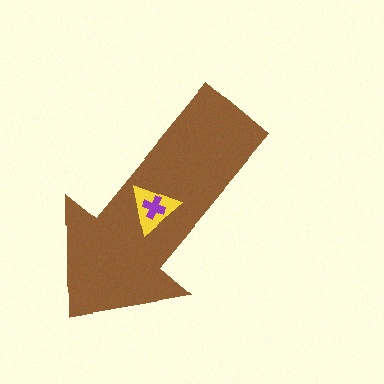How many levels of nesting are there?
3.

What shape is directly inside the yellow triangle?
The purple cross.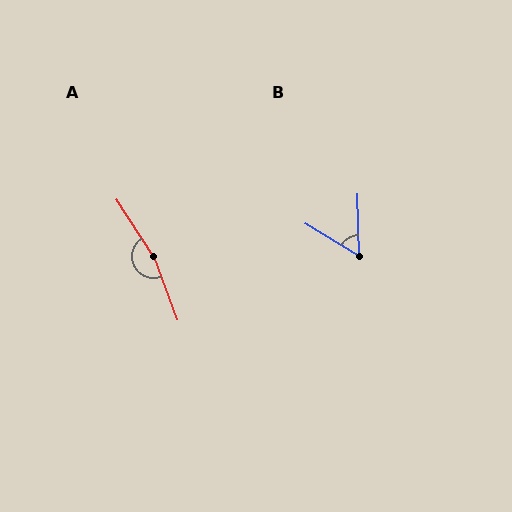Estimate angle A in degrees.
Approximately 167 degrees.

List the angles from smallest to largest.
B (58°), A (167°).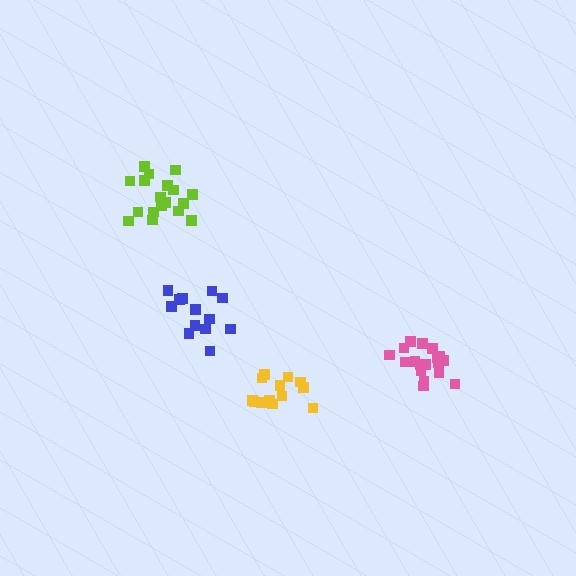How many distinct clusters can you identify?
There are 4 distinct clusters.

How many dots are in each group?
Group 1: 18 dots, Group 2: 13 dots, Group 3: 18 dots, Group 4: 13 dots (62 total).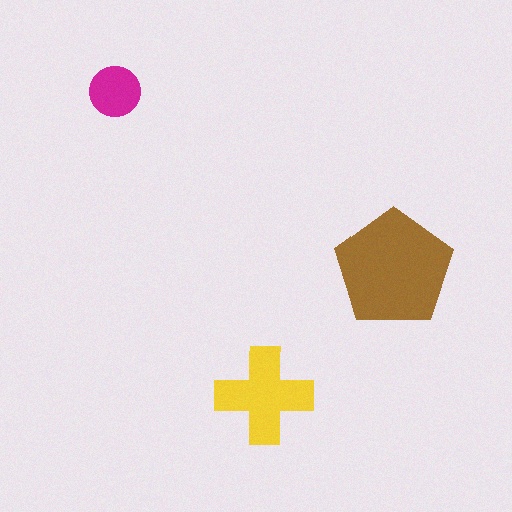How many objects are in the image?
There are 3 objects in the image.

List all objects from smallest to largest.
The magenta circle, the yellow cross, the brown pentagon.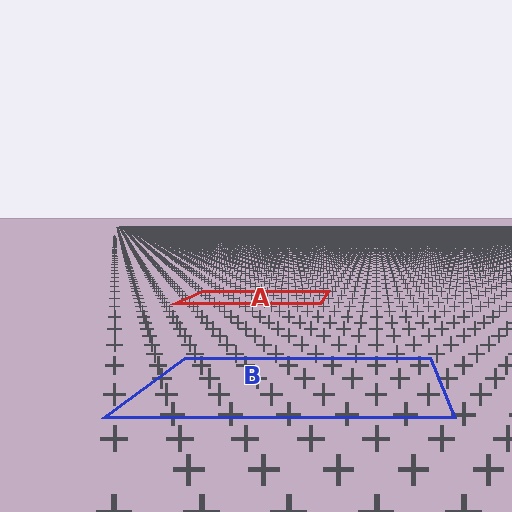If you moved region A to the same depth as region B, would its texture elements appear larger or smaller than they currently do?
They would appear larger. At a closer depth, the same texture elements are projected at a bigger on-screen size.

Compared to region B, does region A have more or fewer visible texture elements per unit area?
Region A has more texture elements per unit area — they are packed more densely because it is farther away.